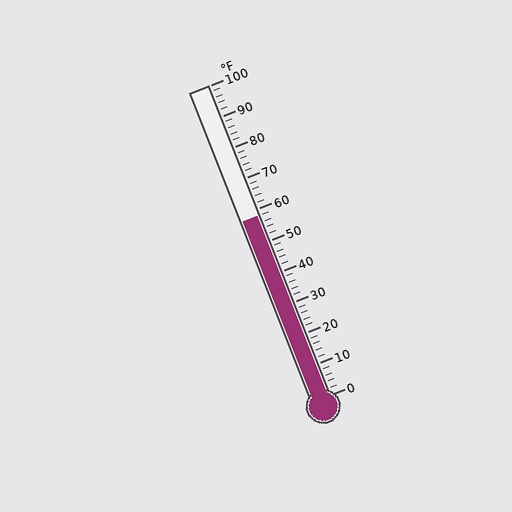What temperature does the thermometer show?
The thermometer shows approximately 58°F.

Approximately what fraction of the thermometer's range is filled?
The thermometer is filled to approximately 60% of its range.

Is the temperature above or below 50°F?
The temperature is above 50°F.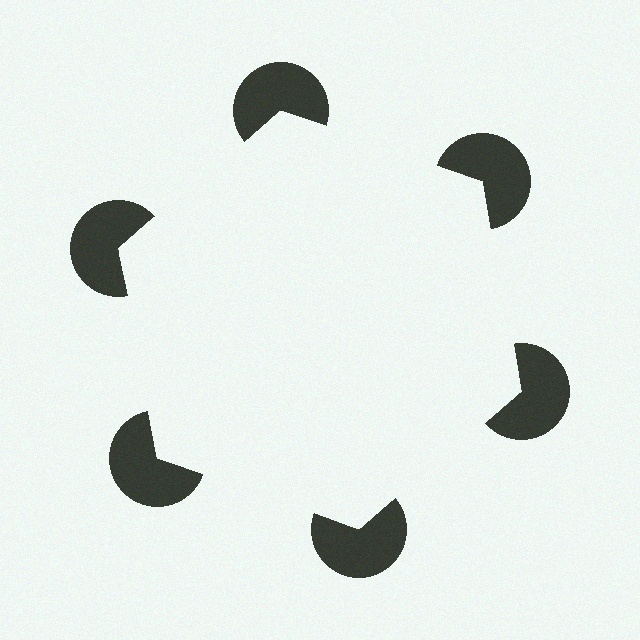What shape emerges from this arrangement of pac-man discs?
An illusory hexagon — its edges are inferred from the aligned wedge cuts in the pac-man discs, not physically drawn.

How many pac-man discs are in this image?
There are 6 — one at each vertex of the illusory hexagon.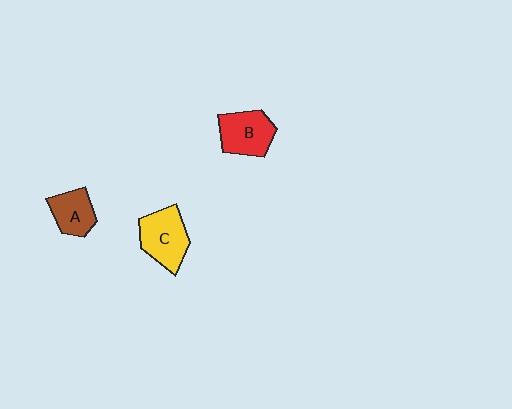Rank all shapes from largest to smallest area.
From largest to smallest: C (yellow), B (red), A (brown).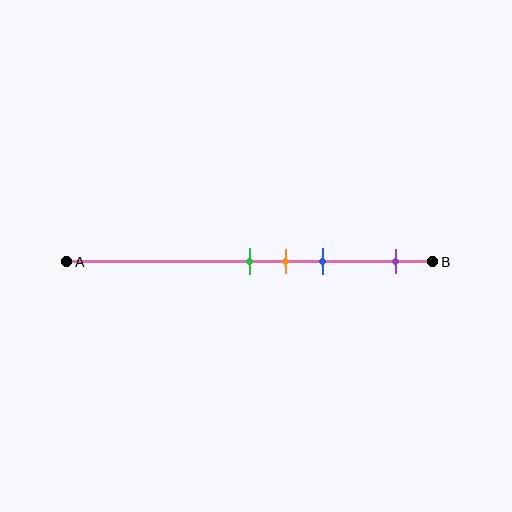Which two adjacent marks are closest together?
The green and orange marks are the closest adjacent pair.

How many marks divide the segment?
There are 4 marks dividing the segment.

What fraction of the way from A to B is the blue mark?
The blue mark is approximately 70% (0.7) of the way from A to B.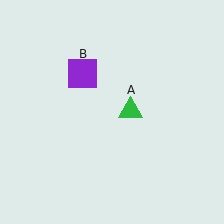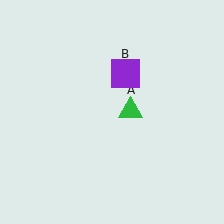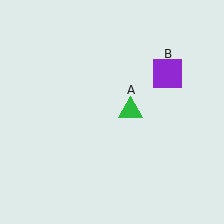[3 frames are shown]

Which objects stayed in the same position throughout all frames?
Green triangle (object A) remained stationary.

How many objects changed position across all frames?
1 object changed position: purple square (object B).